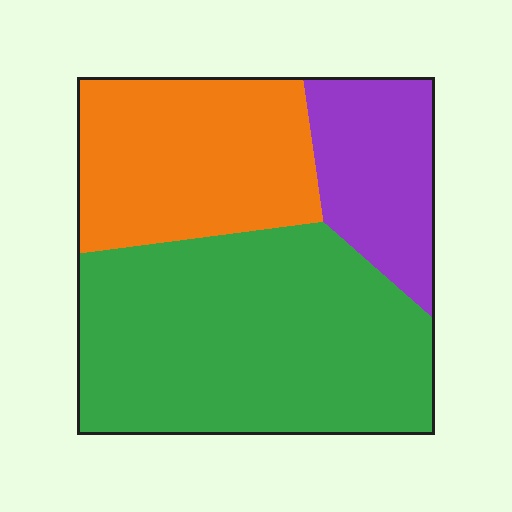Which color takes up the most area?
Green, at roughly 50%.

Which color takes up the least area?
Purple, at roughly 20%.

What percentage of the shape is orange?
Orange covers 30% of the shape.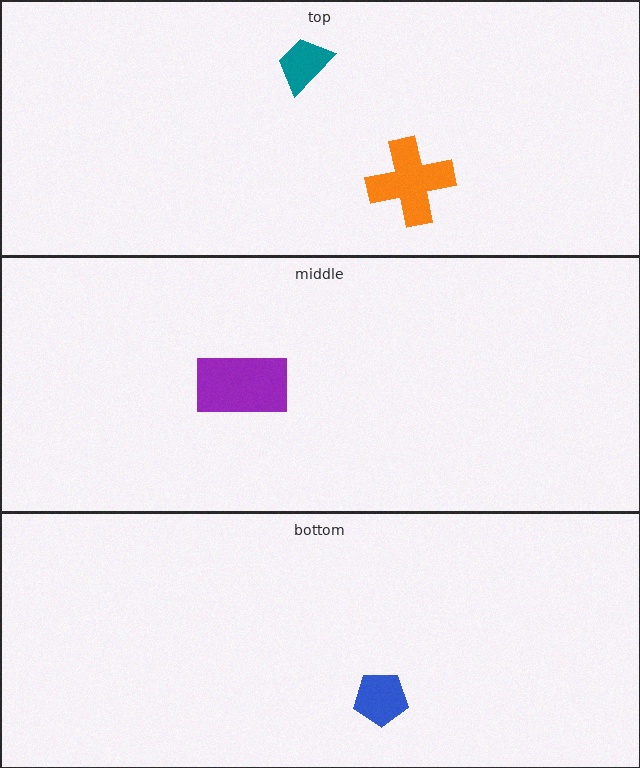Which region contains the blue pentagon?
The bottom region.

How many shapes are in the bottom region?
1.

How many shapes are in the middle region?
1.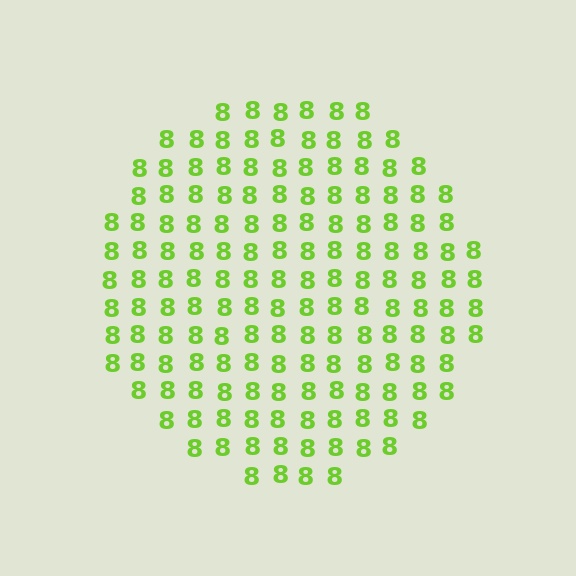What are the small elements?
The small elements are digit 8's.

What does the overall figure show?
The overall figure shows a circle.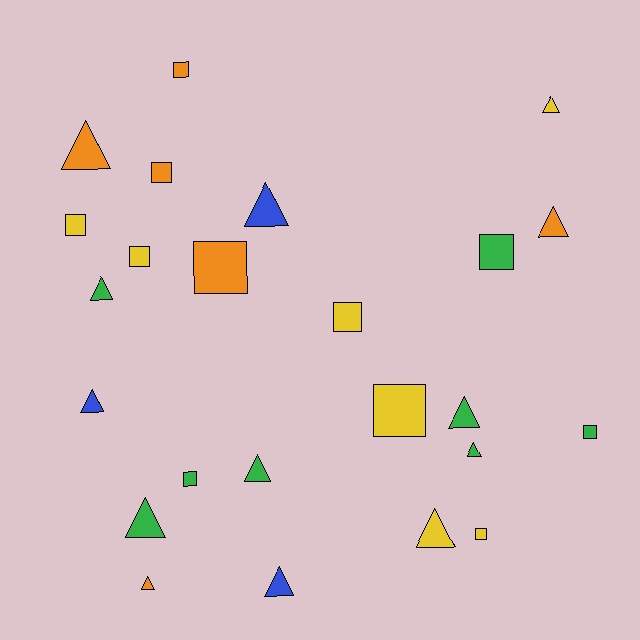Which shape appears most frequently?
Triangle, with 13 objects.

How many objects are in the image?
There are 24 objects.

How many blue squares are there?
There are no blue squares.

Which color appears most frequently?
Green, with 8 objects.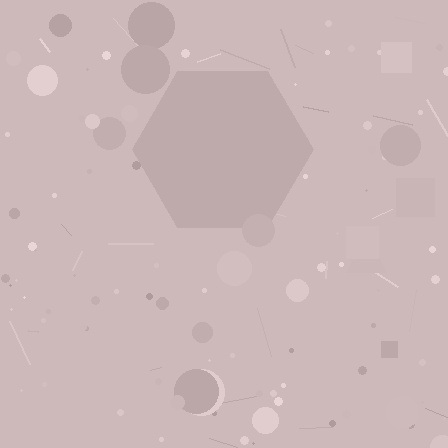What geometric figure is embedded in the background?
A hexagon is embedded in the background.